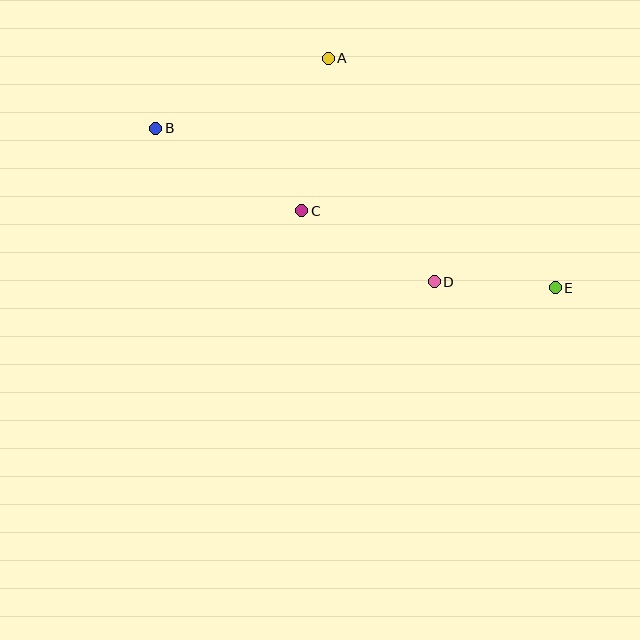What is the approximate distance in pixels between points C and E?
The distance between C and E is approximately 265 pixels.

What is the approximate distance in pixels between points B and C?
The distance between B and C is approximately 168 pixels.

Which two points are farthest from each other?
Points B and E are farthest from each other.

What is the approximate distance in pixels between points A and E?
The distance between A and E is approximately 323 pixels.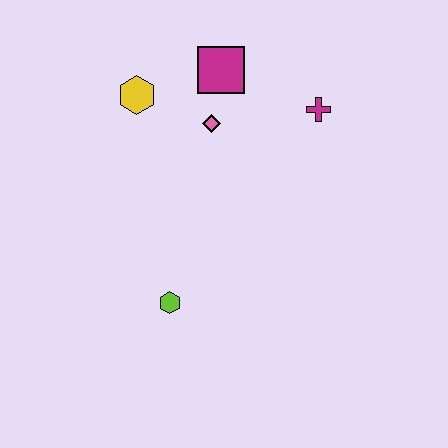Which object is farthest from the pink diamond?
The lime hexagon is farthest from the pink diamond.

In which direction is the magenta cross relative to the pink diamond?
The magenta cross is to the right of the pink diamond.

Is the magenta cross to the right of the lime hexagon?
Yes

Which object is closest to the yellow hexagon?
The pink diamond is closest to the yellow hexagon.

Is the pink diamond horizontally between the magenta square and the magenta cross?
No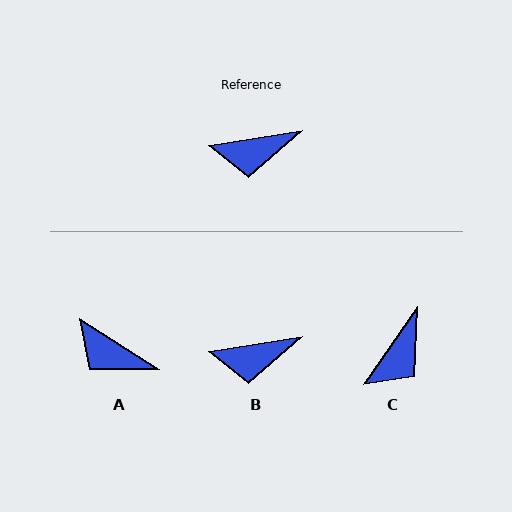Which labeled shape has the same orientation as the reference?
B.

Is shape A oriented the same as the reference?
No, it is off by about 41 degrees.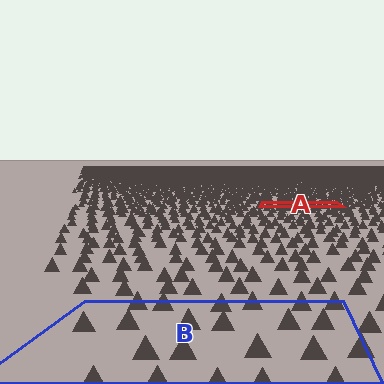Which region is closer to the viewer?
Region B is closer. The texture elements there are larger and more spread out.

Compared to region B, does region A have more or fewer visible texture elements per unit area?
Region A has more texture elements per unit area — they are packed more densely because it is farther away.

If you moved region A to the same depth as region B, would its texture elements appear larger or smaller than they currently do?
They would appear larger. At a closer depth, the same texture elements are projected at a bigger on-screen size.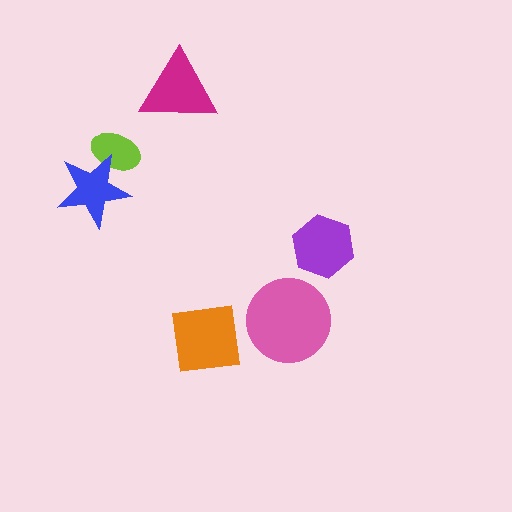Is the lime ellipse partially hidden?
Yes, it is partially covered by another shape.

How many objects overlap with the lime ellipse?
1 object overlaps with the lime ellipse.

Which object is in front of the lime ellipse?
The blue star is in front of the lime ellipse.